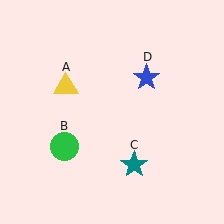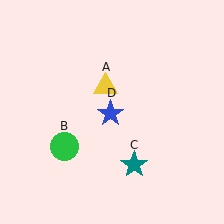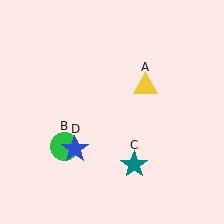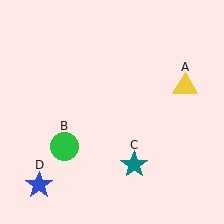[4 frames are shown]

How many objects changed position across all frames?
2 objects changed position: yellow triangle (object A), blue star (object D).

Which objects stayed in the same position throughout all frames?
Green circle (object B) and teal star (object C) remained stationary.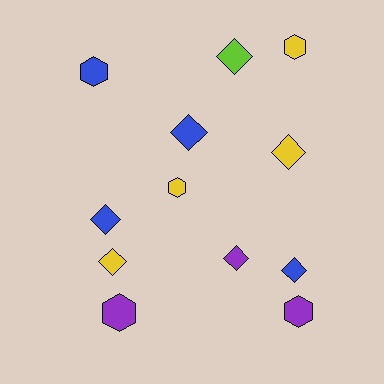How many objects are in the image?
There are 12 objects.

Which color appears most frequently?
Blue, with 4 objects.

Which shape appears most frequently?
Diamond, with 7 objects.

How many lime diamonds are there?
There is 1 lime diamond.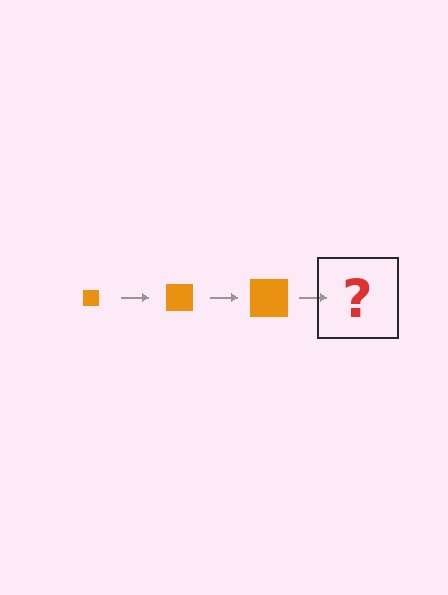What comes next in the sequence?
The next element should be an orange square, larger than the previous one.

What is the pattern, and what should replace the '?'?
The pattern is that the square gets progressively larger each step. The '?' should be an orange square, larger than the previous one.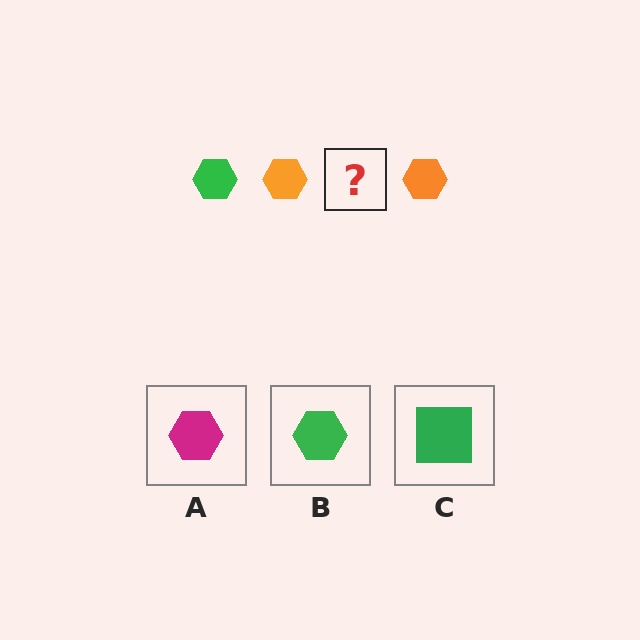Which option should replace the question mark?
Option B.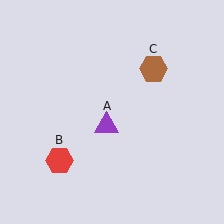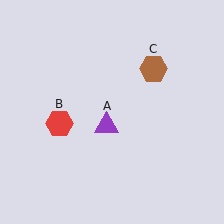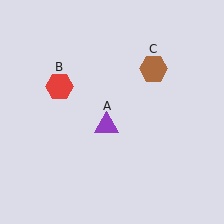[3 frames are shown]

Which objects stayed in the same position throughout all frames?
Purple triangle (object A) and brown hexagon (object C) remained stationary.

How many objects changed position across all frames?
1 object changed position: red hexagon (object B).